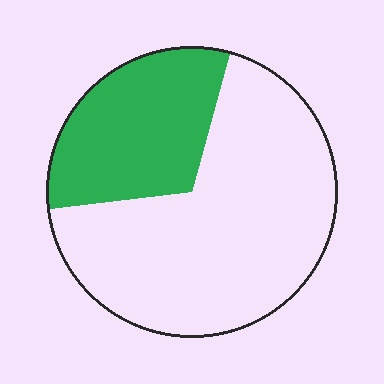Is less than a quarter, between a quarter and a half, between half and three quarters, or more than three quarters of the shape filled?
Between a quarter and a half.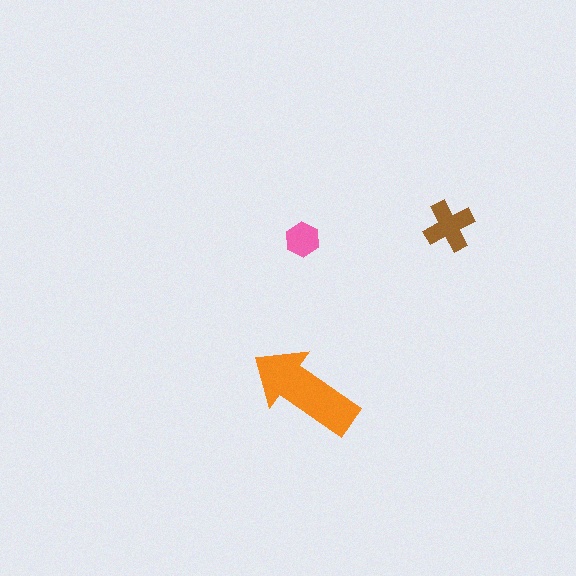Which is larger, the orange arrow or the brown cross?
The orange arrow.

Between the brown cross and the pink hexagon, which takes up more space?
The brown cross.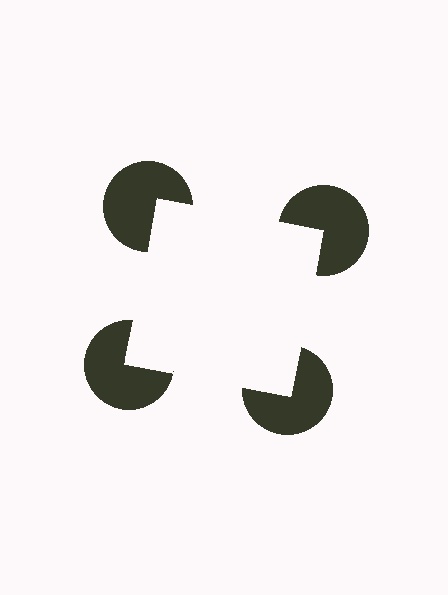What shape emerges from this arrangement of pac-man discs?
An illusory square — its edges are inferred from the aligned wedge cuts in the pac-man discs, not physically drawn.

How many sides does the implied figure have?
4 sides.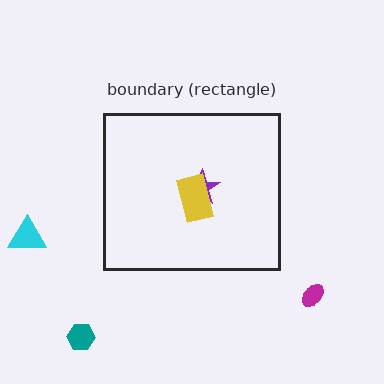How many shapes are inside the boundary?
3 inside, 3 outside.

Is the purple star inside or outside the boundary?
Inside.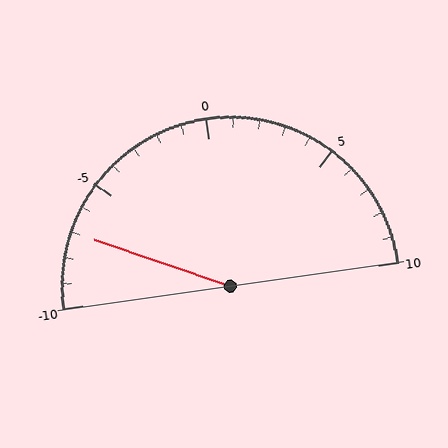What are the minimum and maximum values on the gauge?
The gauge ranges from -10 to 10.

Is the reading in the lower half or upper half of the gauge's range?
The reading is in the lower half of the range (-10 to 10).